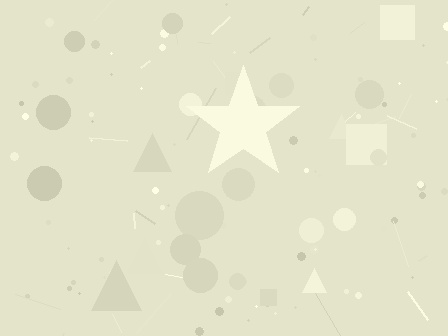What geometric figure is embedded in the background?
A star is embedded in the background.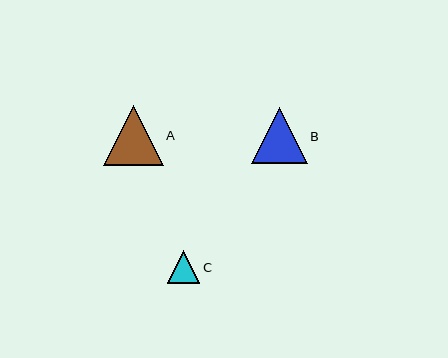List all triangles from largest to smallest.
From largest to smallest: A, B, C.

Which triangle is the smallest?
Triangle C is the smallest with a size of approximately 33 pixels.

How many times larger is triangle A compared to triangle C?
Triangle A is approximately 1.8 times the size of triangle C.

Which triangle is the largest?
Triangle A is the largest with a size of approximately 59 pixels.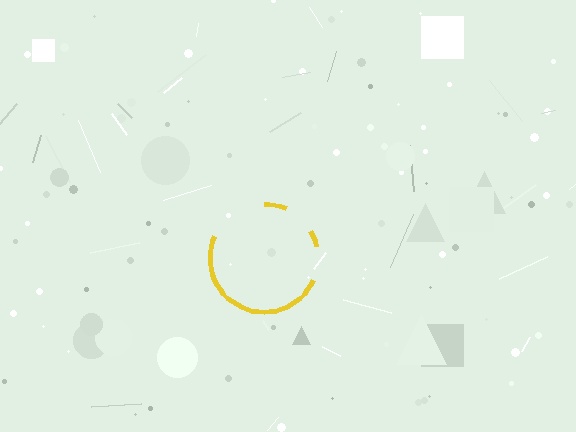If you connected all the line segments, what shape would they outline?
They would outline a circle.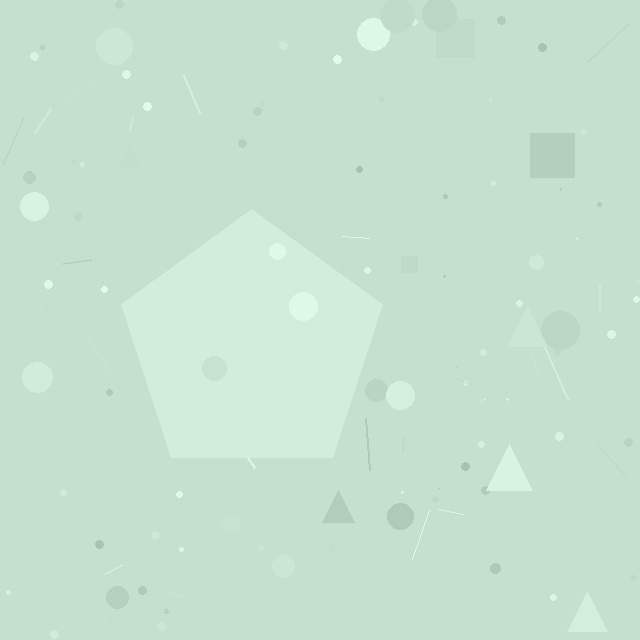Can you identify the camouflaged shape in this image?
The camouflaged shape is a pentagon.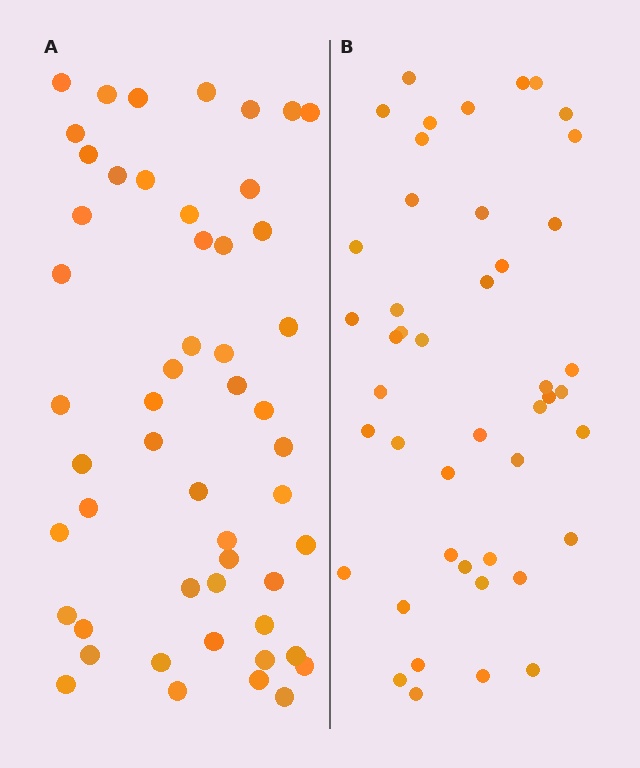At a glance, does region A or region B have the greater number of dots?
Region A (the left region) has more dots.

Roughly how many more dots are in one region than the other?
Region A has roughly 8 or so more dots than region B.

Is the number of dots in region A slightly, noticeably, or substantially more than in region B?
Region A has only slightly more — the two regions are fairly close. The ratio is roughly 1.2 to 1.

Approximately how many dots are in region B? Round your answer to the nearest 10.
About 40 dots. (The exact count is 45, which rounds to 40.)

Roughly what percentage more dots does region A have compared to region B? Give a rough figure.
About 15% more.